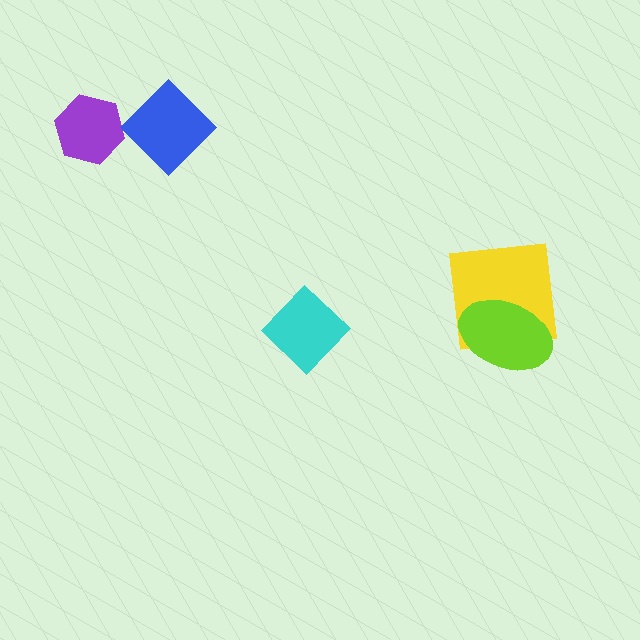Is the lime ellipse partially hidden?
No, no other shape covers it.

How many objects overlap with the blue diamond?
0 objects overlap with the blue diamond.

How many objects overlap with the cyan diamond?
0 objects overlap with the cyan diamond.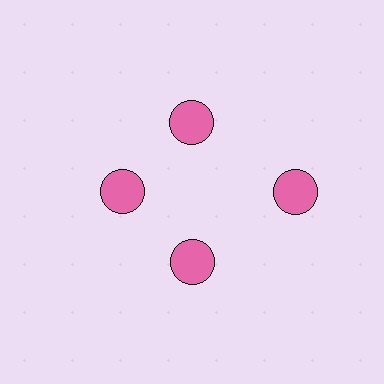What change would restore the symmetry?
The symmetry would be restored by moving it inward, back onto the ring so that all 4 circles sit at equal angles and equal distance from the center.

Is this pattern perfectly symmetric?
No. The 4 pink circles are arranged in a ring, but one element near the 3 o'clock position is pushed outward from the center, breaking the 4-fold rotational symmetry.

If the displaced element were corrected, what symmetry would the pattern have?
It would have 4-fold rotational symmetry — the pattern would map onto itself every 90 degrees.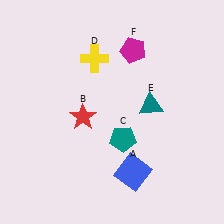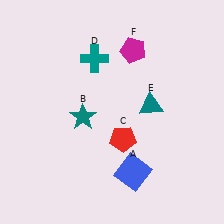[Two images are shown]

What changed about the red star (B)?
In Image 1, B is red. In Image 2, it changed to teal.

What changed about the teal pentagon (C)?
In Image 1, C is teal. In Image 2, it changed to red.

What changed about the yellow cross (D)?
In Image 1, D is yellow. In Image 2, it changed to teal.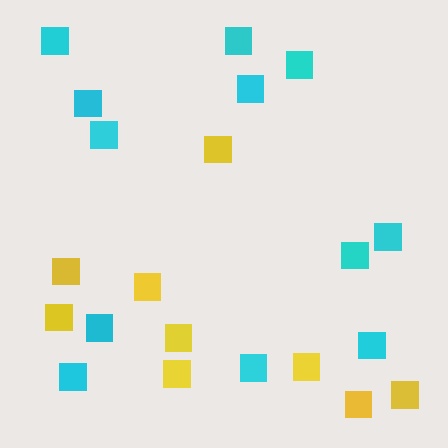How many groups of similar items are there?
There are 2 groups: one group of cyan squares (12) and one group of yellow squares (9).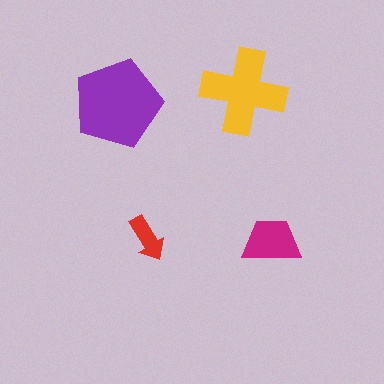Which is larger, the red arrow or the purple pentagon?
The purple pentagon.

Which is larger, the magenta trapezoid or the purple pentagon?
The purple pentagon.